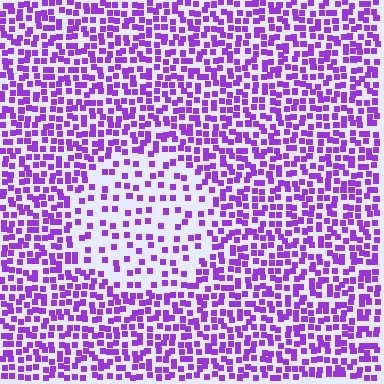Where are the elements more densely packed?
The elements are more densely packed outside the circle boundary.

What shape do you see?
I see a circle.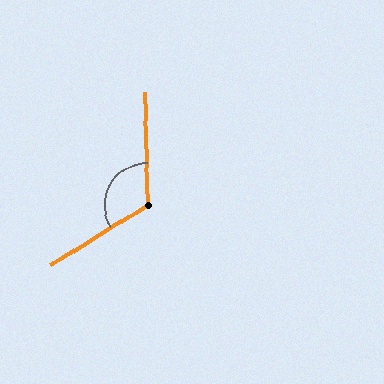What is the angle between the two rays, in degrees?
Approximately 121 degrees.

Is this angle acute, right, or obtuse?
It is obtuse.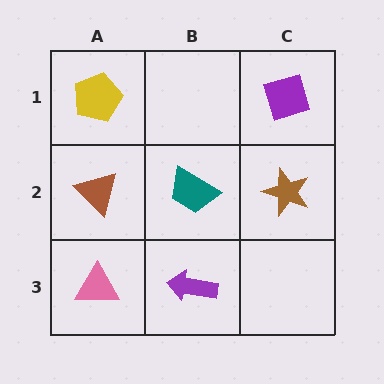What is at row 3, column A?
A pink triangle.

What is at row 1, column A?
A yellow pentagon.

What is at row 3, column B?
A purple arrow.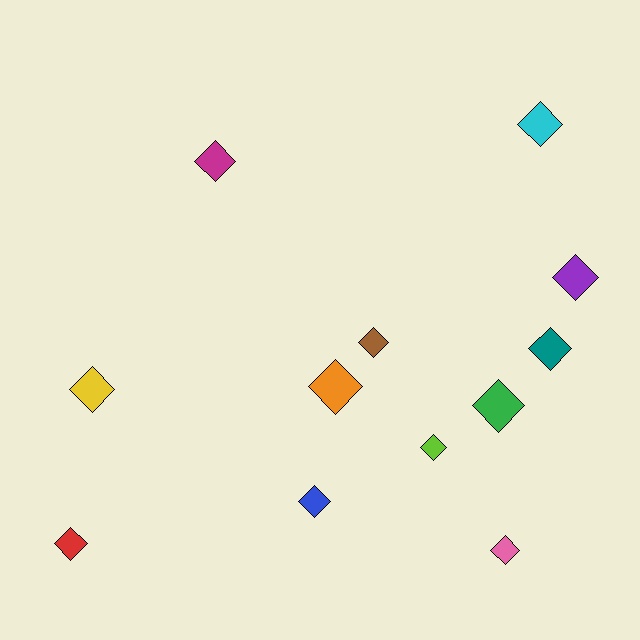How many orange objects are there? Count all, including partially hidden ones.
There is 1 orange object.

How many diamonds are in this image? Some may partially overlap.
There are 12 diamonds.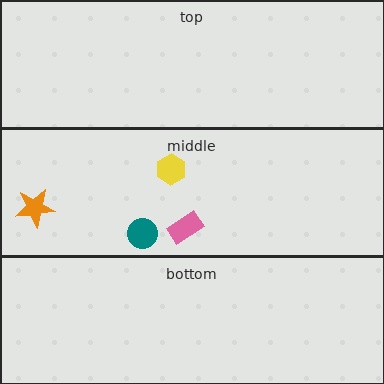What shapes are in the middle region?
The orange star, the pink rectangle, the yellow hexagon, the teal circle.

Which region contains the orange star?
The middle region.